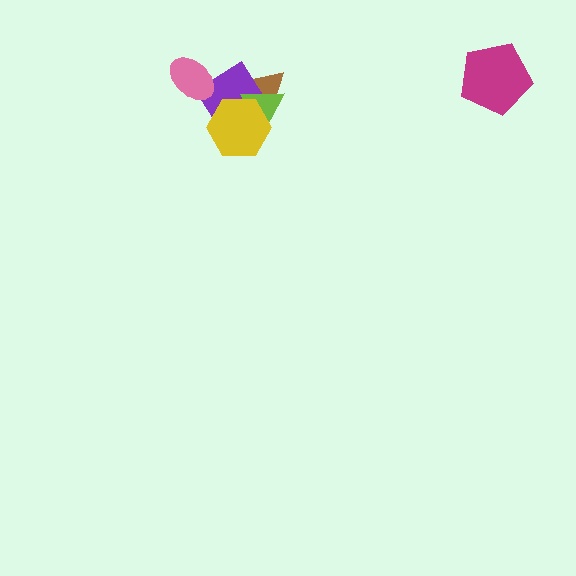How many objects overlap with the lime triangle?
3 objects overlap with the lime triangle.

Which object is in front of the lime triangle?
The yellow hexagon is in front of the lime triangle.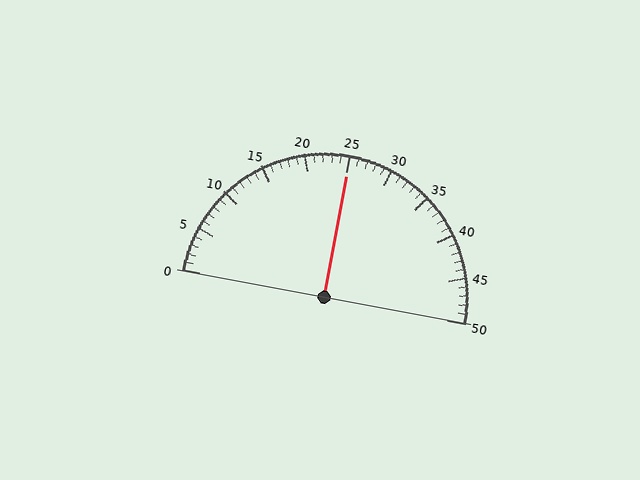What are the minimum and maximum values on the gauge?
The gauge ranges from 0 to 50.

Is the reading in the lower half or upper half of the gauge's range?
The reading is in the upper half of the range (0 to 50).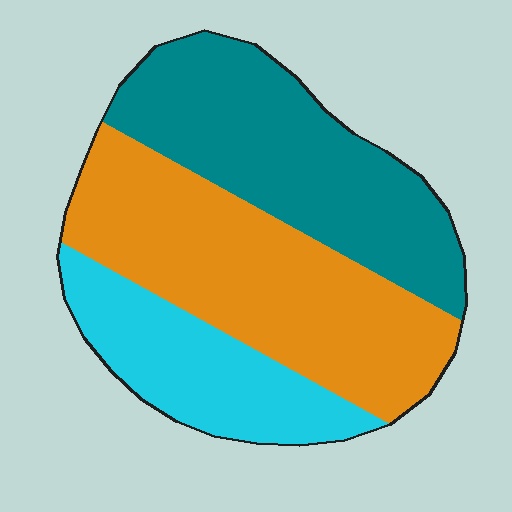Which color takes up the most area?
Orange, at roughly 40%.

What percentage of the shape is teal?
Teal takes up between a quarter and a half of the shape.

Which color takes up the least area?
Cyan, at roughly 20%.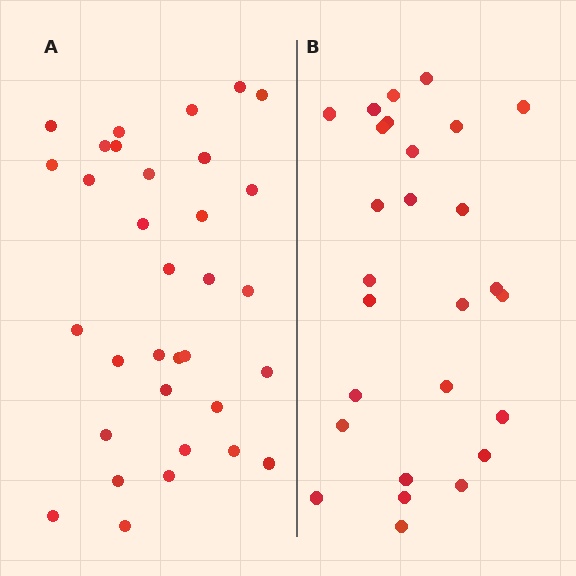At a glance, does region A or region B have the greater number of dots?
Region A (the left region) has more dots.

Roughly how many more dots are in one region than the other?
Region A has about 6 more dots than region B.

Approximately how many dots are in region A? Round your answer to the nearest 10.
About 30 dots. (The exact count is 33, which rounds to 30.)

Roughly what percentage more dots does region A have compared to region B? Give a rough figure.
About 20% more.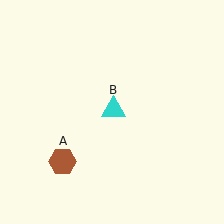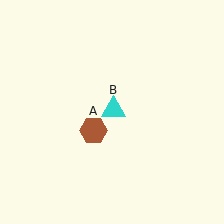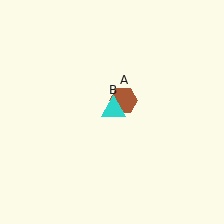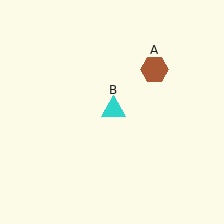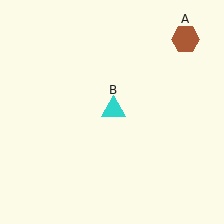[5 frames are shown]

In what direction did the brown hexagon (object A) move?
The brown hexagon (object A) moved up and to the right.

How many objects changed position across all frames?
1 object changed position: brown hexagon (object A).